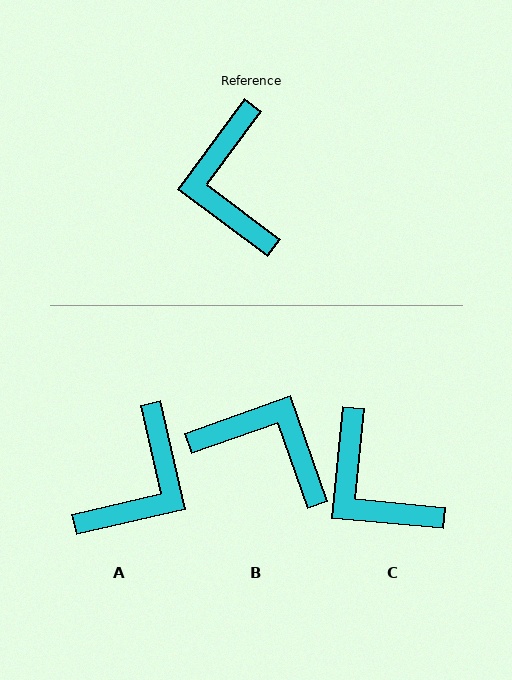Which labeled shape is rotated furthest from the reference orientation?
A, about 139 degrees away.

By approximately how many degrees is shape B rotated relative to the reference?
Approximately 124 degrees clockwise.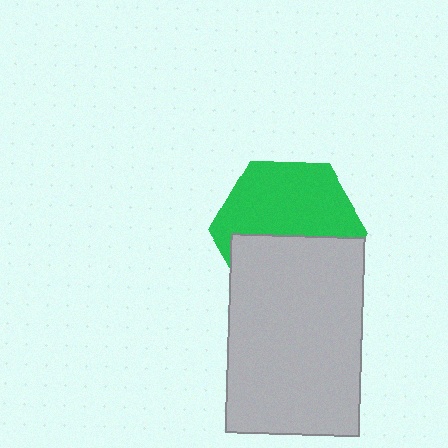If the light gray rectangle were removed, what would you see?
You would see the complete green hexagon.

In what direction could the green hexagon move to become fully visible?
The green hexagon could move up. That would shift it out from behind the light gray rectangle entirely.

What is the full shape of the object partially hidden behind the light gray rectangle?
The partially hidden object is a green hexagon.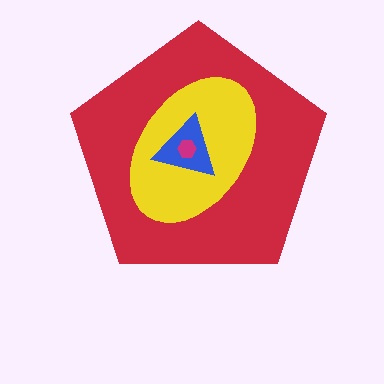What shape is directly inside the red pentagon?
The yellow ellipse.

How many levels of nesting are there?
4.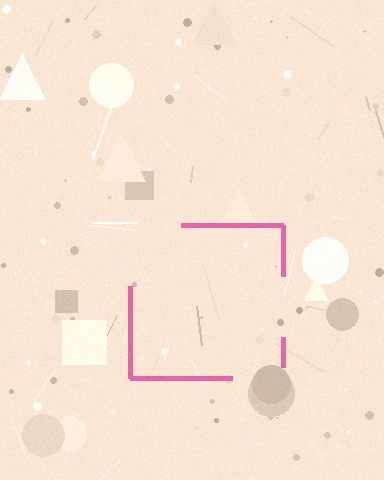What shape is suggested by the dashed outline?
The dashed outline suggests a square.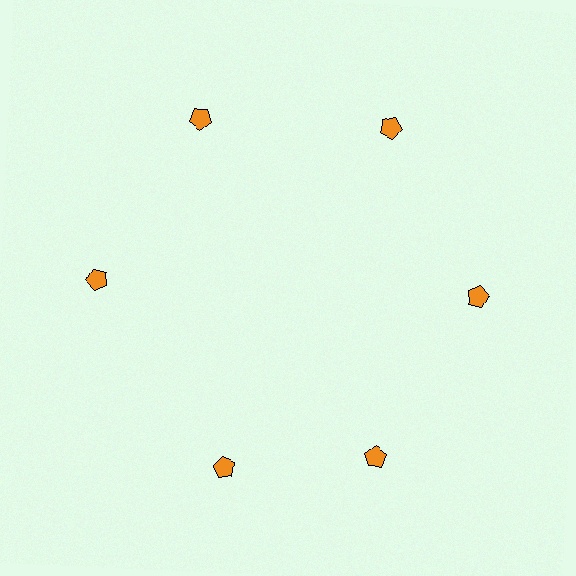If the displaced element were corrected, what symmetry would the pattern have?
It would have 6-fold rotational symmetry — the pattern would map onto itself every 60 degrees.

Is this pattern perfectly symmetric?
No. The 6 orange pentagons are arranged in a ring, but one element near the 7 o'clock position is rotated out of alignment along the ring, breaking the 6-fold rotational symmetry.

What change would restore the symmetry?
The symmetry would be restored by rotating it back into even spacing with its neighbors so that all 6 pentagons sit at equal angles and equal distance from the center.